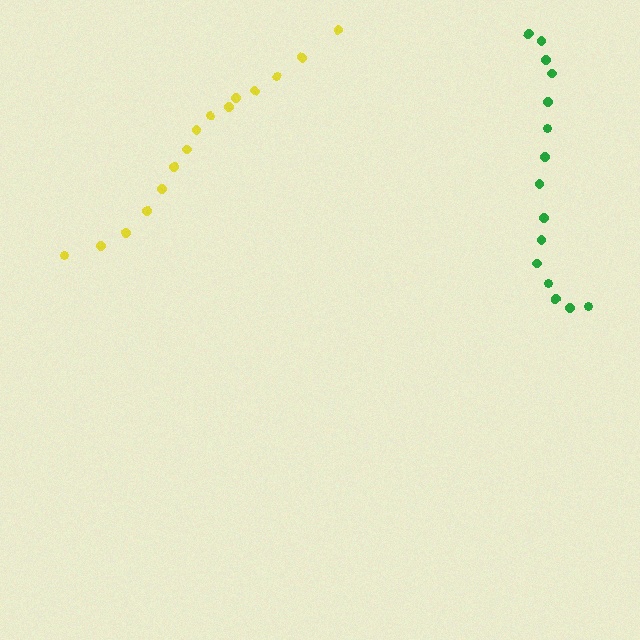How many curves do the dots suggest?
There are 2 distinct paths.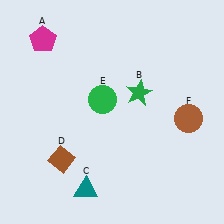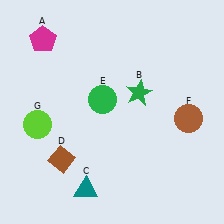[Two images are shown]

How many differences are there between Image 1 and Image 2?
There is 1 difference between the two images.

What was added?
A lime circle (G) was added in Image 2.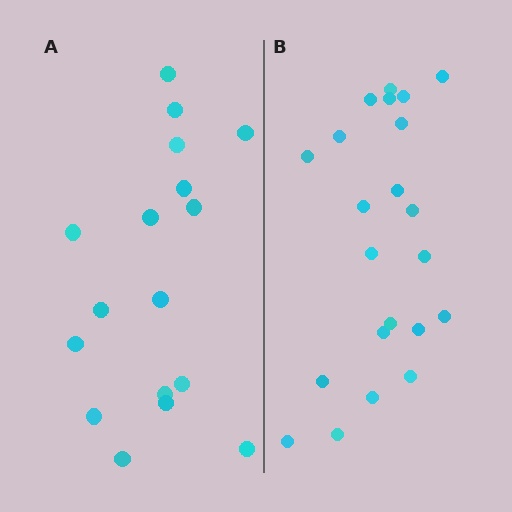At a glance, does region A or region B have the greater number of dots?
Region B (the right region) has more dots.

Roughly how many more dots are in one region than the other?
Region B has about 5 more dots than region A.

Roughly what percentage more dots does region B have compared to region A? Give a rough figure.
About 30% more.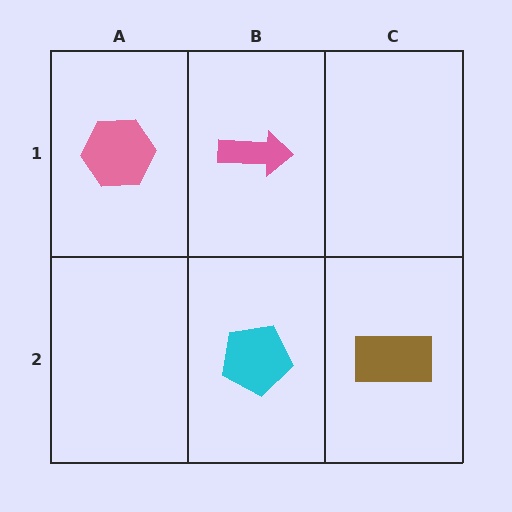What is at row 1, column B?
A pink arrow.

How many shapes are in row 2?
2 shapes.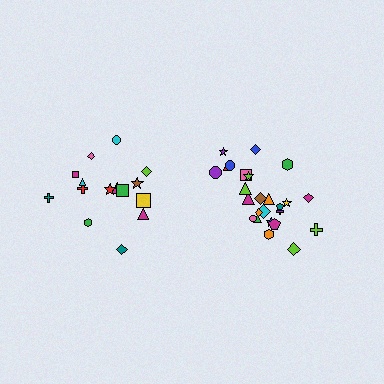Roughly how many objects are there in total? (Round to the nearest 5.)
Roughly 40 objects in total.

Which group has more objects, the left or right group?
The right group.